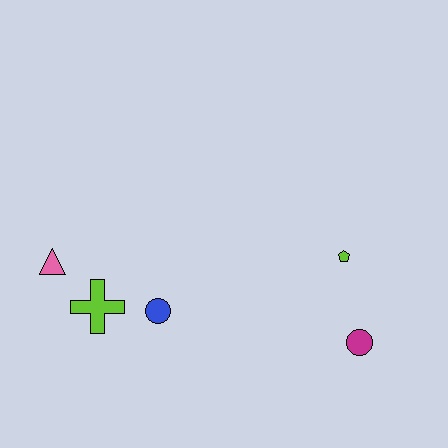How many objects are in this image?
There are 5 objects.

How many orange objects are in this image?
There are no orange objects.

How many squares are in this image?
There are no squares.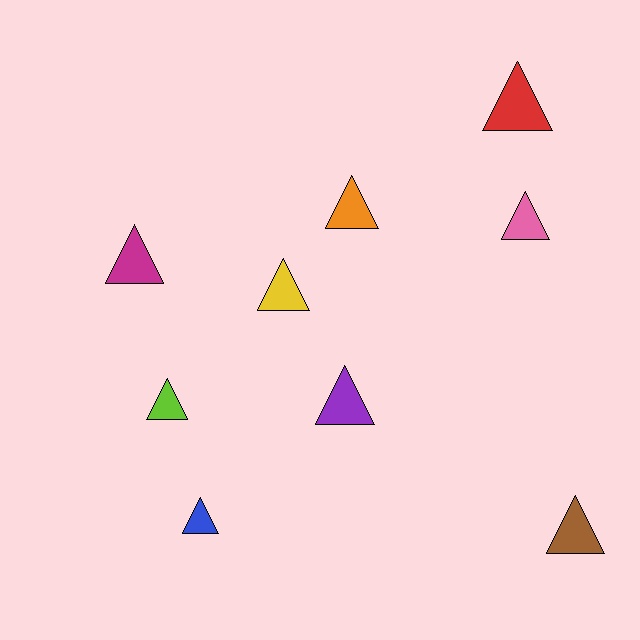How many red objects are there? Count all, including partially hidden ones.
There is 1 red object.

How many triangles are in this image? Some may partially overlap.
There are 9 triangles.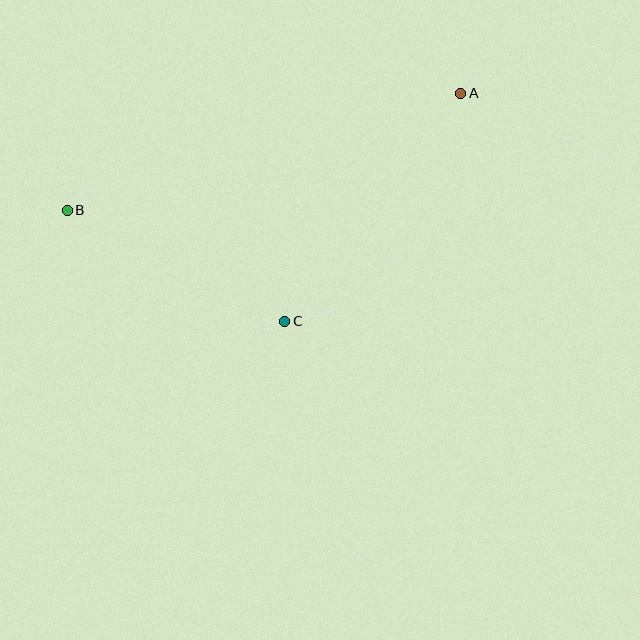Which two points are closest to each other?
Points B and C are closest to each other.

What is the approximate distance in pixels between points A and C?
The distance between A and C is approximately 288 pixels.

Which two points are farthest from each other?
Points A and B are farthest from each other.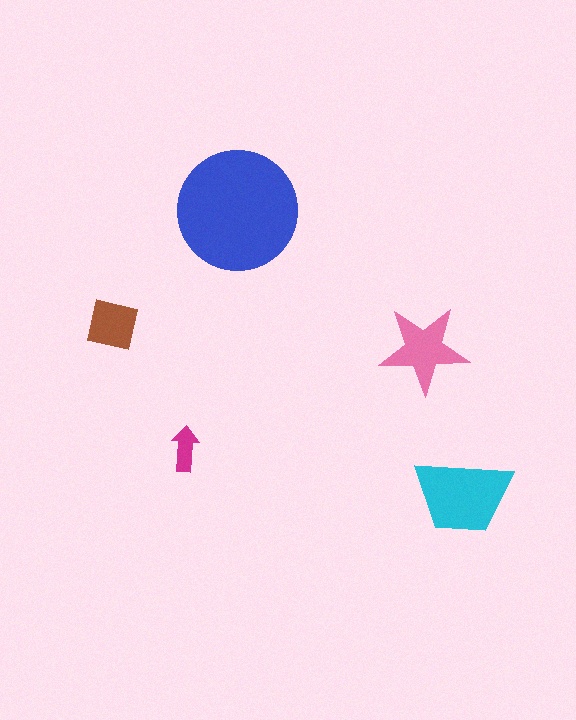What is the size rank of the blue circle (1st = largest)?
1st.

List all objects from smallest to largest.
The magenta arrow, the brown square, the pink star, the cyan trapezoid, the blue circle.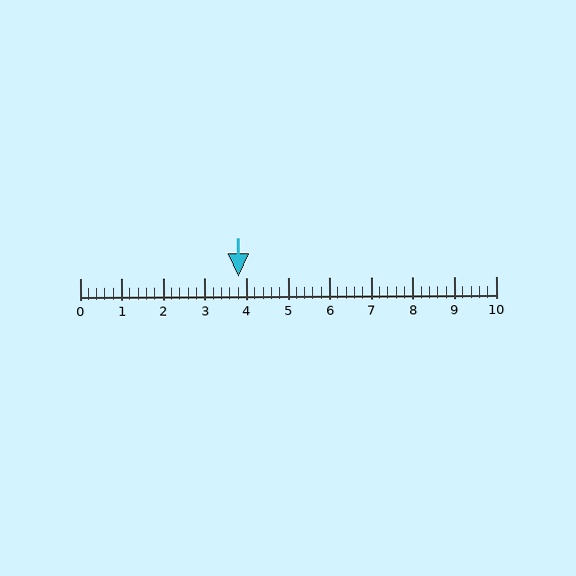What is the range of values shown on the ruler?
The ruler shows values from 0 to 10.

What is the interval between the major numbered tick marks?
The major tick marks are spaced 1 units apart.